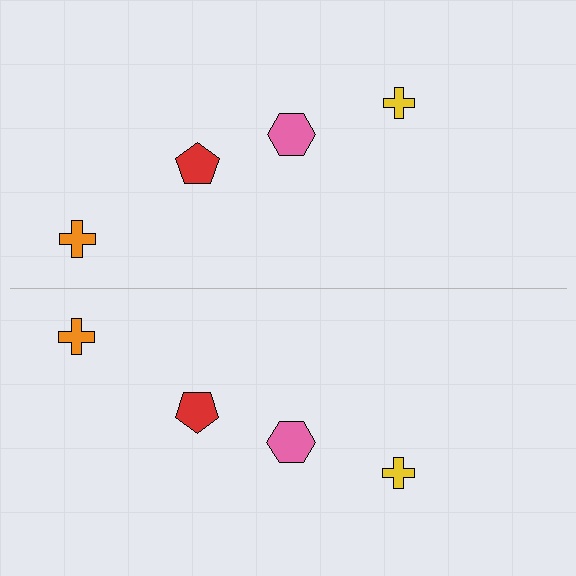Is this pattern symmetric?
Yes, this pattern has bilateral (reflection) symmetry.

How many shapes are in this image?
There are 8 shapes in this image.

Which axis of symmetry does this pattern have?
The pattern has a horizontal axis of symmetry running through the center of the image.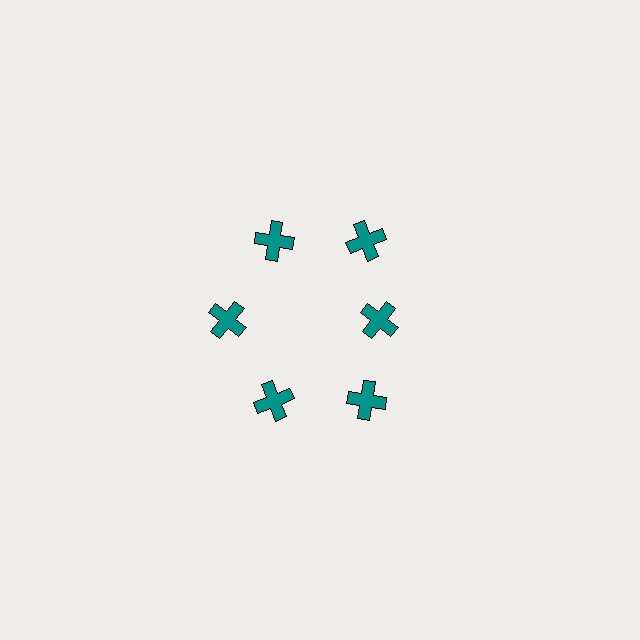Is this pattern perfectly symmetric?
No. The 6 teal crosses are arranged in a ring, but one element near the 3 o'clock position is pulled inward toward the center, breaking the 6-fold rotational symmetry.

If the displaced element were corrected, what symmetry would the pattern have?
It would have 6-fold rotational symmetry — the pattern would map onto itself every 60 degrees.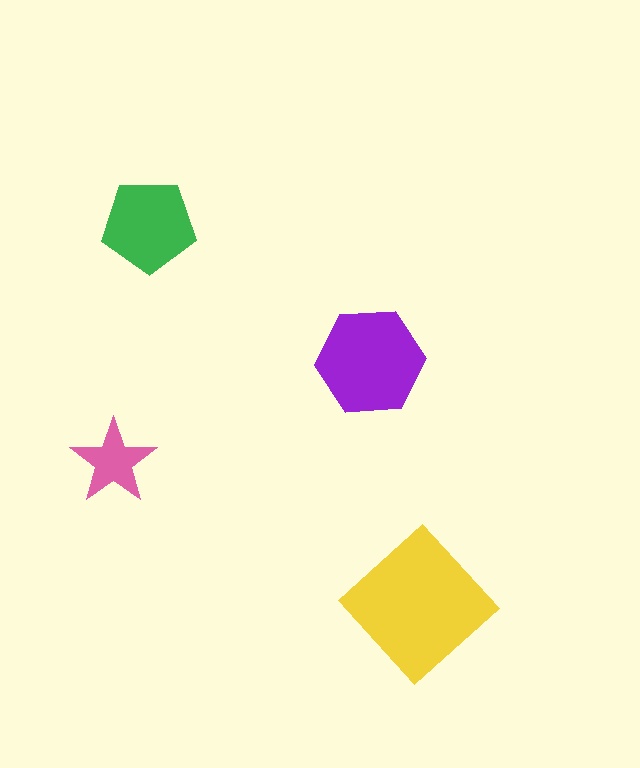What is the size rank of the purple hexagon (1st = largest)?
2nd.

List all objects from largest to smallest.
The yellow diamond, the purple hexagon, the green pentagon, the pink star.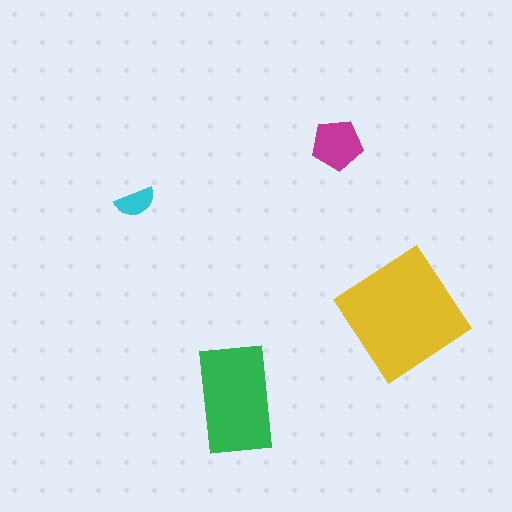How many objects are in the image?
There are 4 objects in the image.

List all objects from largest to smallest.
The yellow diamond, the green rectangle, the magenta pentagon, the cyan semicircle.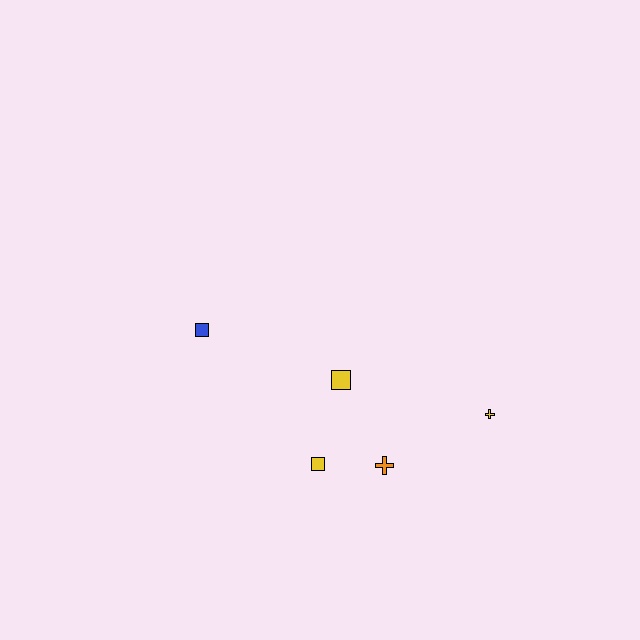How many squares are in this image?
There are 3 squares.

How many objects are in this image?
There are 5 objects.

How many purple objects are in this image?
There are no purple objects.